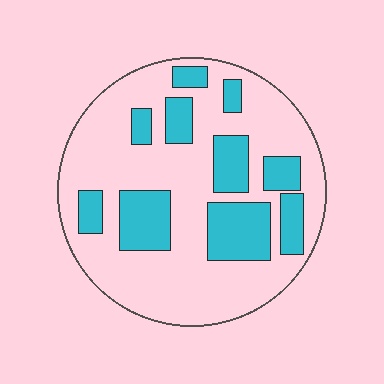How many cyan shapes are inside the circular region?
10.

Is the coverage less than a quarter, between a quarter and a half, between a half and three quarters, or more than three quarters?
Between a quarter and a half.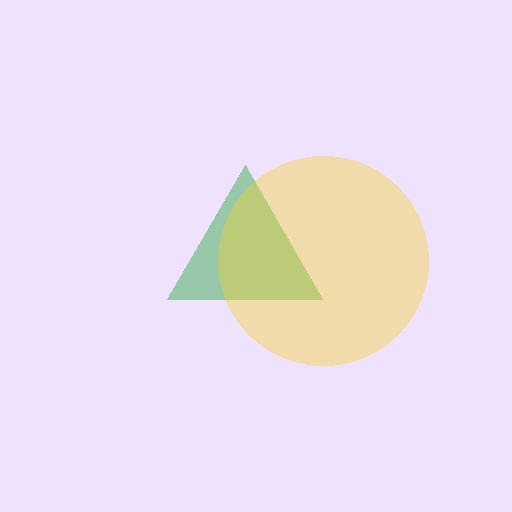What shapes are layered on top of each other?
The layered shapes are: a green triangle, a yellow circle.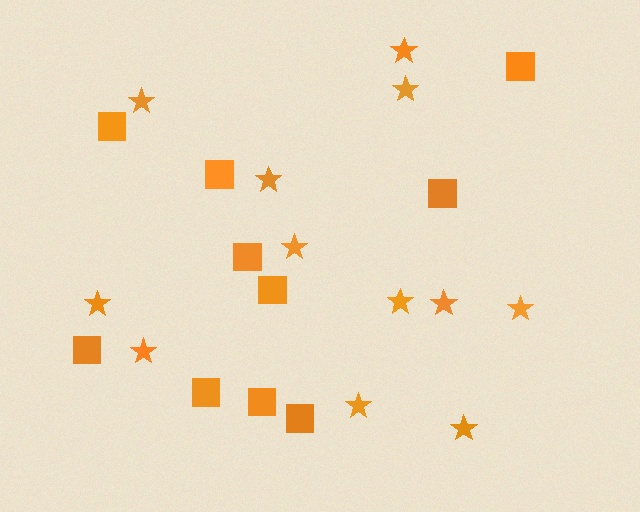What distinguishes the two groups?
There are 2 groups: one group of stars (12) and one group of squares (10).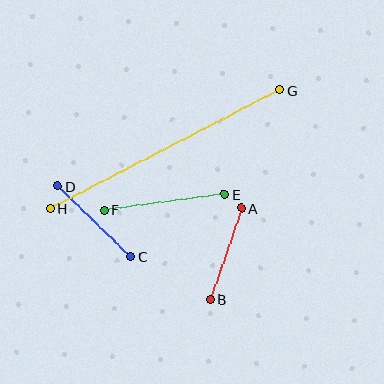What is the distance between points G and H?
The distance is approximately 258 pixels.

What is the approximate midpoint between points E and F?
The midpoint is at approximately (165, 202) pixels.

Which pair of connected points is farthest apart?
Points G and H are farthest apart.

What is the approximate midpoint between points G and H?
The midpoint is at approximately (165, 149) pixels.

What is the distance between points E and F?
The distance is approximately 122 pixels.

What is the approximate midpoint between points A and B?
The midpoint is at approximately (226, 254) pixels.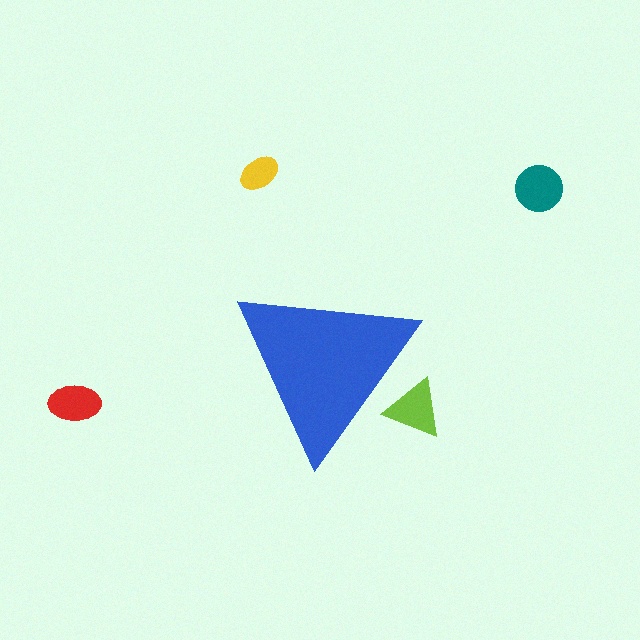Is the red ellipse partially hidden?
No, the red ellipse is fully visible.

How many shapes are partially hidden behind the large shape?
1 shape is partially hidden.